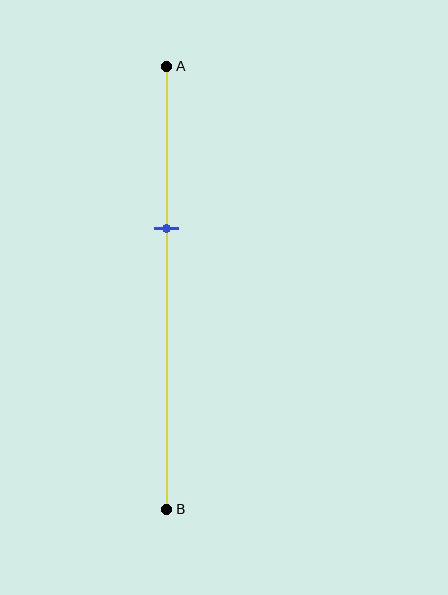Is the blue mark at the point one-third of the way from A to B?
No, the mark is at about 35% from A, not at the 33% one-third point.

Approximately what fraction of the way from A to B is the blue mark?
The blue mark is approximately 35% of the way from A to B.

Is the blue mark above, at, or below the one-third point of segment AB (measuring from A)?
The blue mark is below the one-third point of segment AB.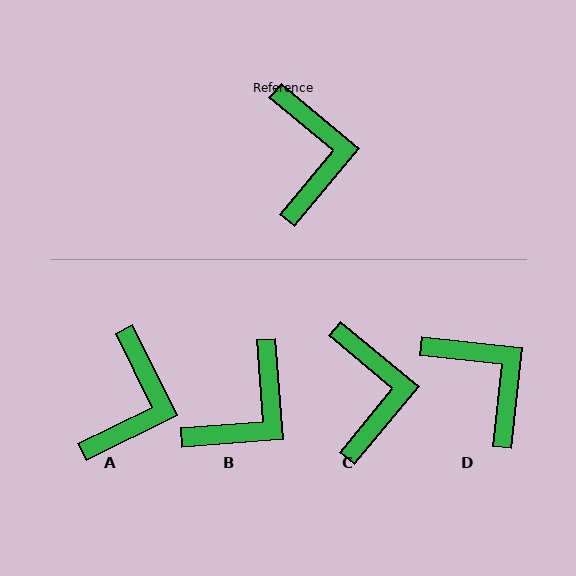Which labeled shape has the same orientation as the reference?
C.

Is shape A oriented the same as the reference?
No, it is off by about 24 degrees.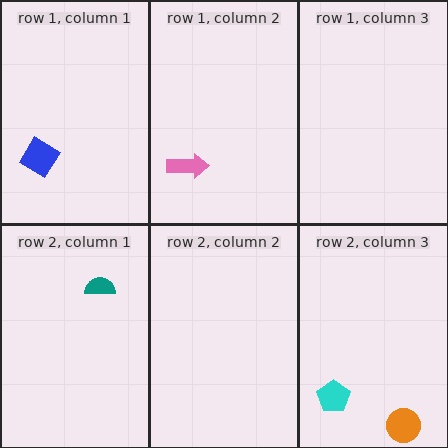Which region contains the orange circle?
The row 2, column 3 region.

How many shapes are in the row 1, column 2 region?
1.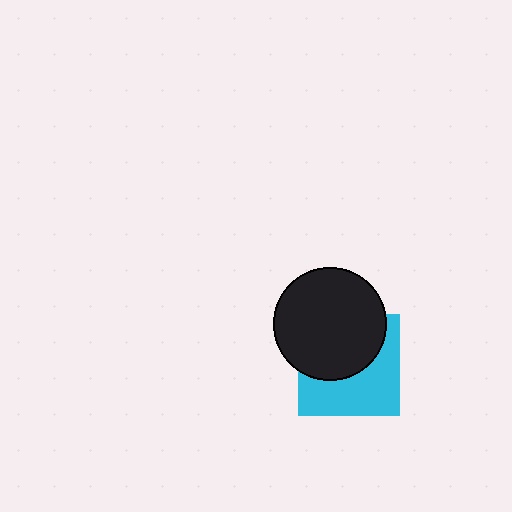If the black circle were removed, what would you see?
You would see the complete cyan square.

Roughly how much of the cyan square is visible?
About half of it is visible (roughly 50%).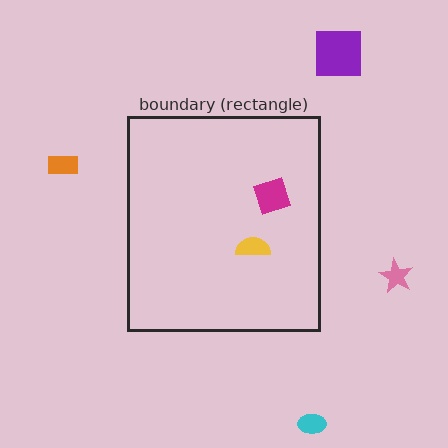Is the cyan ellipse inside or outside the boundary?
Outside.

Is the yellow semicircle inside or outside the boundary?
Inside.